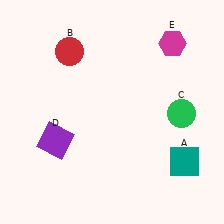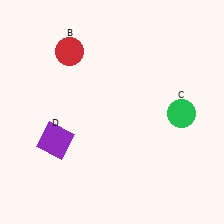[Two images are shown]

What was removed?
The teal square (A), the magenta hexagon (E) were removed in Image 2.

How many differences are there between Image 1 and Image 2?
There are 2 differences between the two images.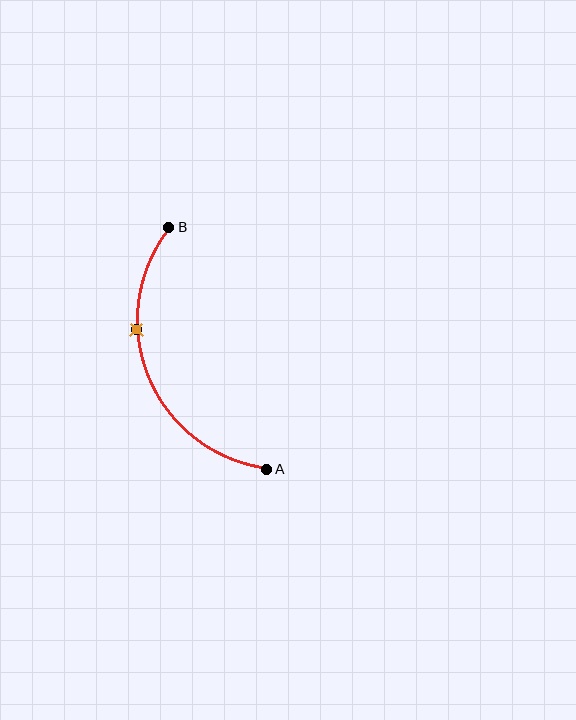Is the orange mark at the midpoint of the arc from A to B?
No. The orange mark lies on the arc but is closer to endpoint B. The arc midpoint would be at the point on the curve equidistant along the arc from both A and B.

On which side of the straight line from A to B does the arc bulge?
The arc bulges to the left of the straight line connecting A and B.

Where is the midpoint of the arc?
The arc midpoint is the point on the curve farthest from the straight line joining A and B. It sits to the left of that line.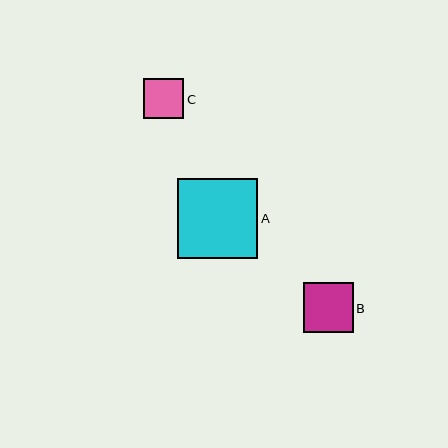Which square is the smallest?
Square C is the smallest with a size of approximately 40 pixels.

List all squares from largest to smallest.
From largest to smallest: A, B, C.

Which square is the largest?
Square A is the largest with a size of approximately 80 pixels.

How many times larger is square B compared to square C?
Square B is approximately 1.2 times the size of square C.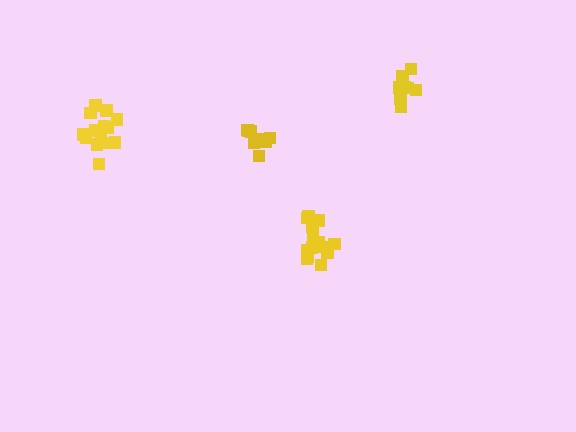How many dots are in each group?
Group 1: 14 dots, Group 2: 14 dots, Group 3: 8 dots, Group 4: 8 dots (44 total).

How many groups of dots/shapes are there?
There are 4 groups.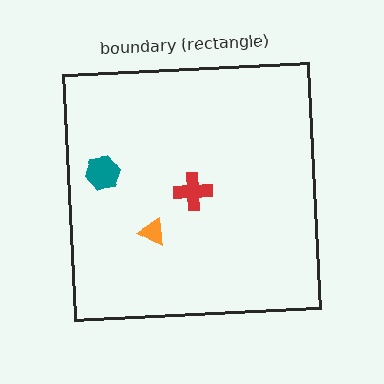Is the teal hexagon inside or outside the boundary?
Inside.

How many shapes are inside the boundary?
3 inside, 0 outside.